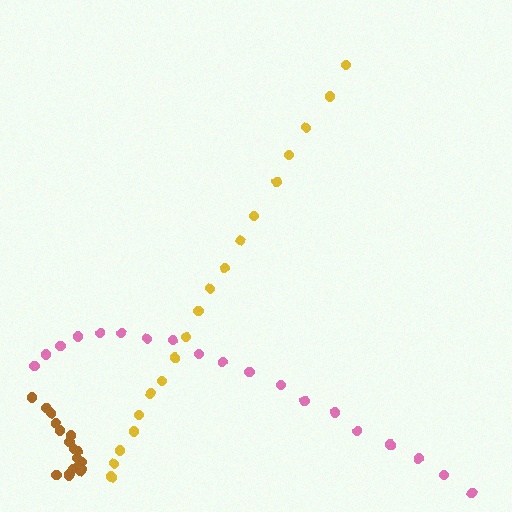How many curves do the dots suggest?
There are 3 distinct paths.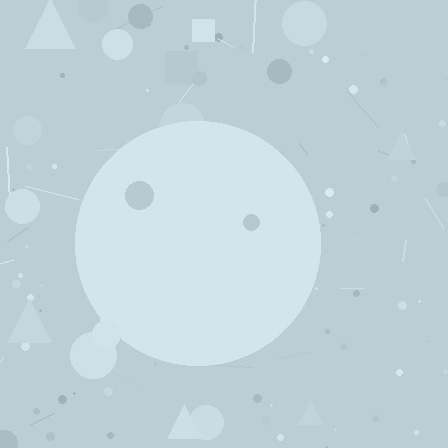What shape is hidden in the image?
A circle is hidden in the image.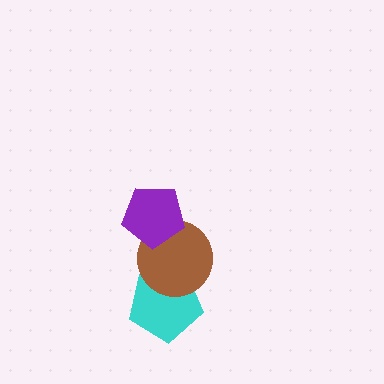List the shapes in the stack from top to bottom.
From top to bottom: the purple pentagon, the brown circle, the cyan pentagon.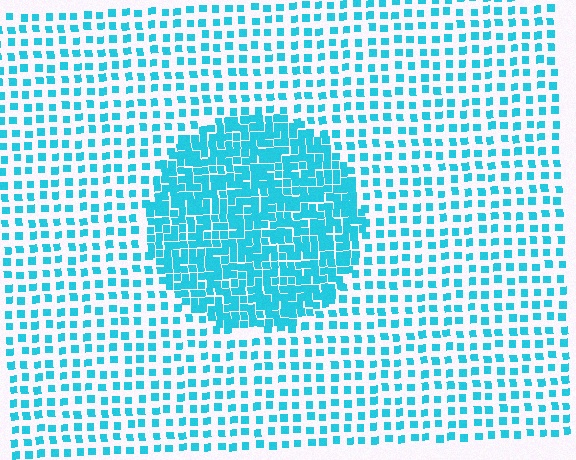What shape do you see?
I see a circle.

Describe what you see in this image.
The image contains small cyan elements arranged at two different densities. A circle-shaped region is visible where the elements are more densely packed than the surrounding area.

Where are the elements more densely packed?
The elements are more densely packed inside the circle boundary.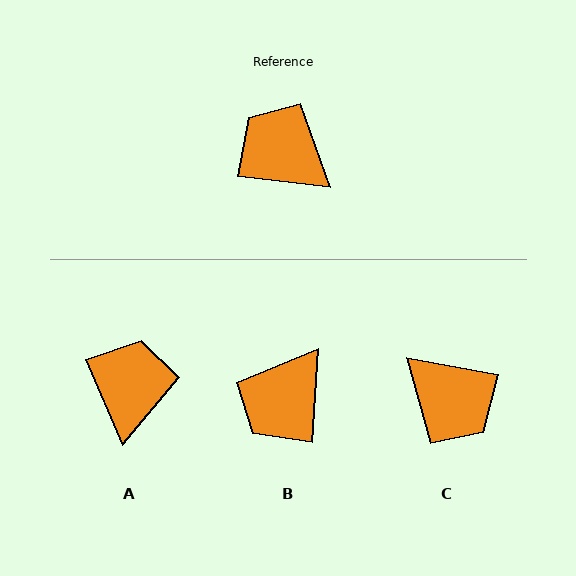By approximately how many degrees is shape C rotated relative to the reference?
Approximately 176 degrees counter-clockwise.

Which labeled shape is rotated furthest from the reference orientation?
C, about 176 degrees away.